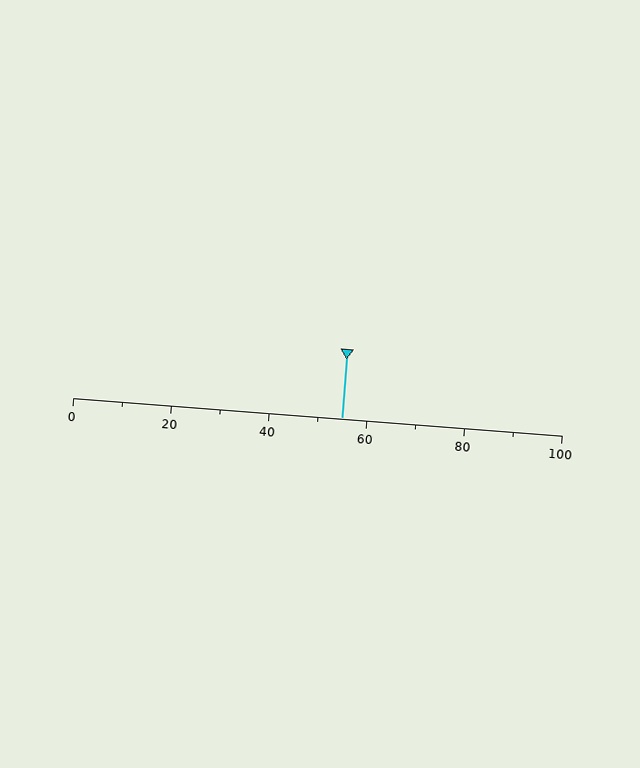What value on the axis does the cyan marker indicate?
The marker indicates approximately 55.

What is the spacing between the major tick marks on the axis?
The major ticks are spaced 20 apart.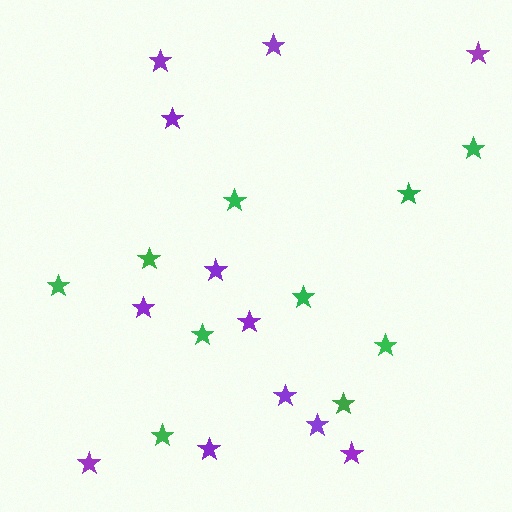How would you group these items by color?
There are 2 groups: one group of purple stars (12) and one group of green stars (10).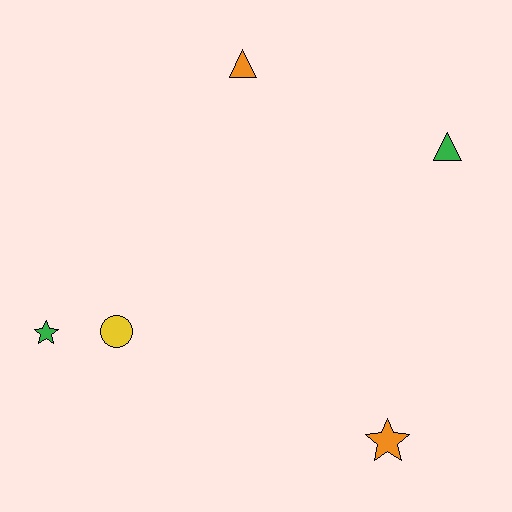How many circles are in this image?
There is 1 circle.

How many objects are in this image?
There are 5 objects.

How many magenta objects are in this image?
There are no magenta objects.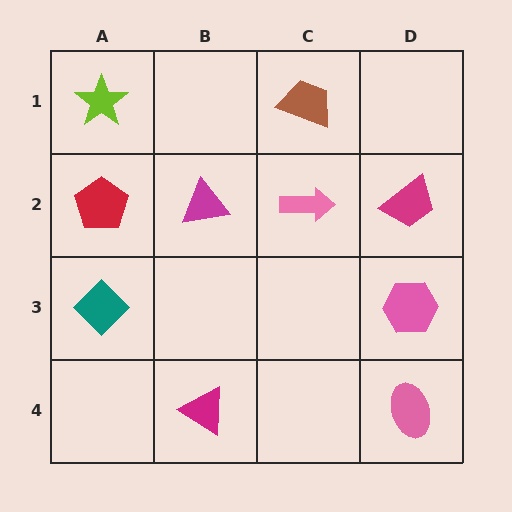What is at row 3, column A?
A teal diamond.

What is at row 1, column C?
A brown trapezoid.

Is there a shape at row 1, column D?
No, that cell is empty.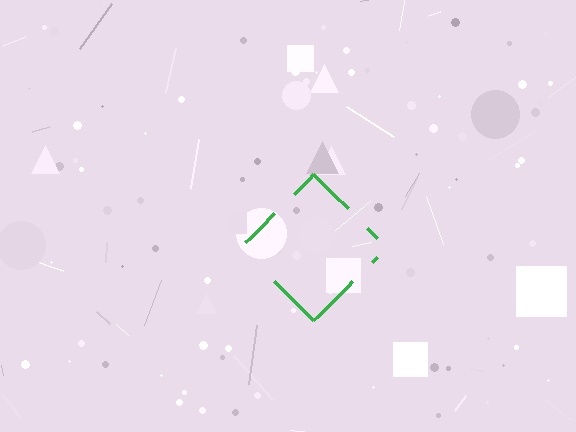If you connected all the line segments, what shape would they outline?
They would outline a diamond.